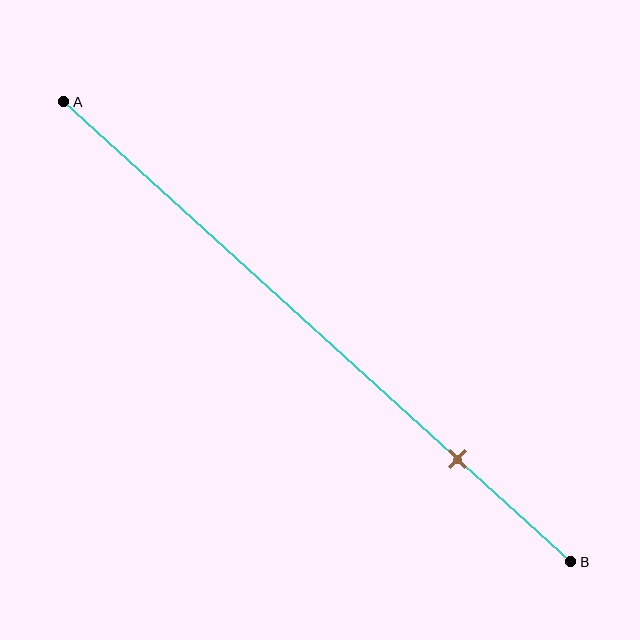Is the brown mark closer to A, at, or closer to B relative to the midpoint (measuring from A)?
The brown mark is closer to point B than the midpoint of segment AB.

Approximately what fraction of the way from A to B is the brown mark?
The brown mark is approximately 80% of the way from A to B.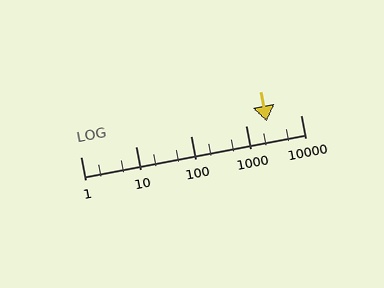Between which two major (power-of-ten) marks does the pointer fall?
The pointer is between 1000 and 10000.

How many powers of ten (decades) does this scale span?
The scale spans 4 decades, from 1 to 10000.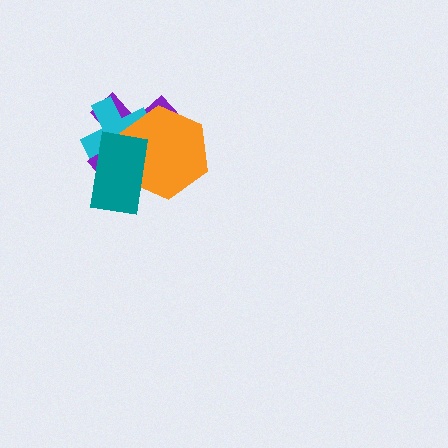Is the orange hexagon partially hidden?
Yes, it is partially covered by another shape.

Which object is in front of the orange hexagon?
The teal rectangle is in front of the orange hexagon.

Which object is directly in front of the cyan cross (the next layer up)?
The orange hexagon is directly in front of the cyan cross.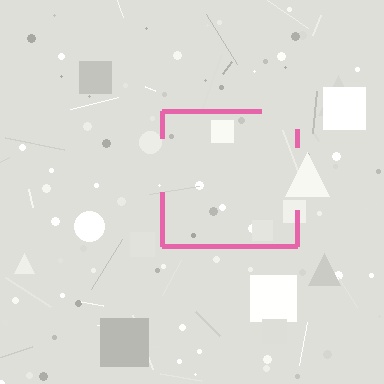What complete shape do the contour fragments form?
The contour fragments form a square.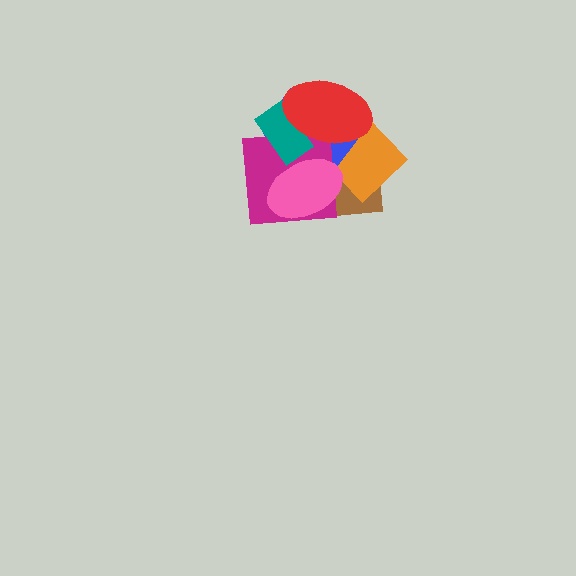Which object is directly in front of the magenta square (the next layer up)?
The teal rectangle is directly in front of the magenta square.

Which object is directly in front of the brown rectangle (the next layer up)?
The orange diamond is directly in front of the brown rectangle.